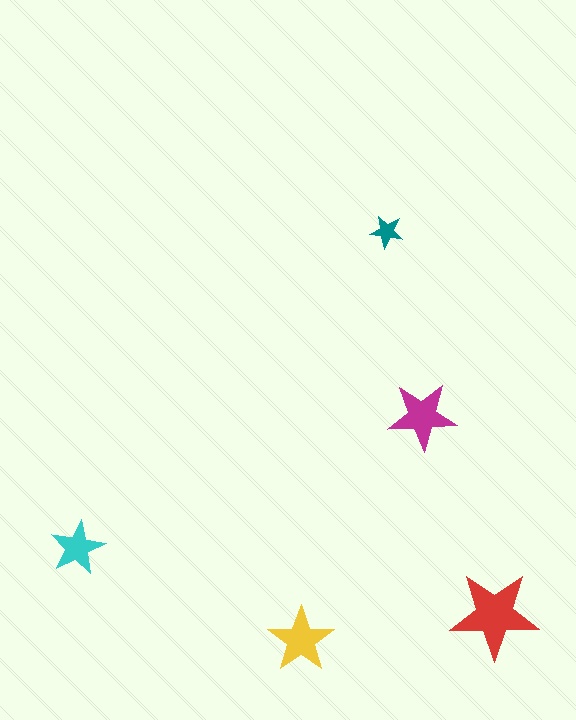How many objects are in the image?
There are 5 objects in the image.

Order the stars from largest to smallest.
the red one, the magenta one, the yellow one, the cyan one, the teal one.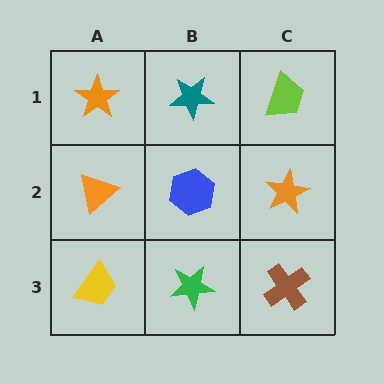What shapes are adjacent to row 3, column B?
A blue hexagon (row 2, column B), a yellow trapezoid (row 3, column A), a brown cross (row 3, column C).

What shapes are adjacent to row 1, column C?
An orange star (row 2, column C), a teal star (row 1, column B).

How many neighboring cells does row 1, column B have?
3.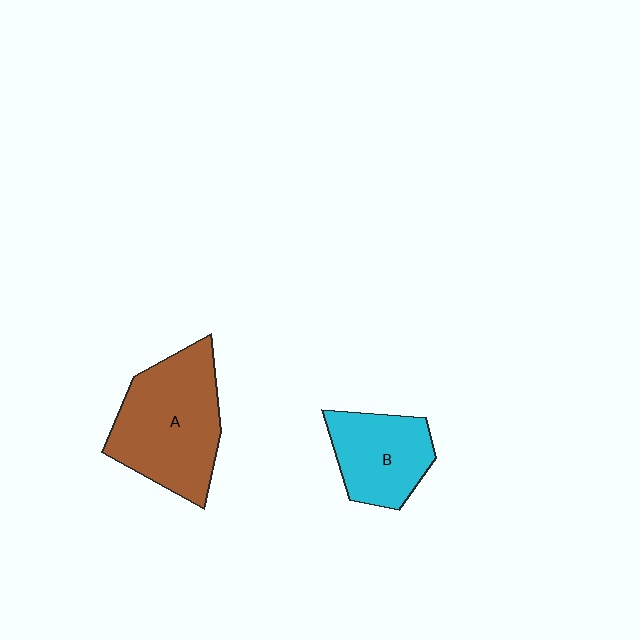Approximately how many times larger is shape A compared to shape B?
Approximately 1.6 times.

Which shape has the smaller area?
Shape B (cyan).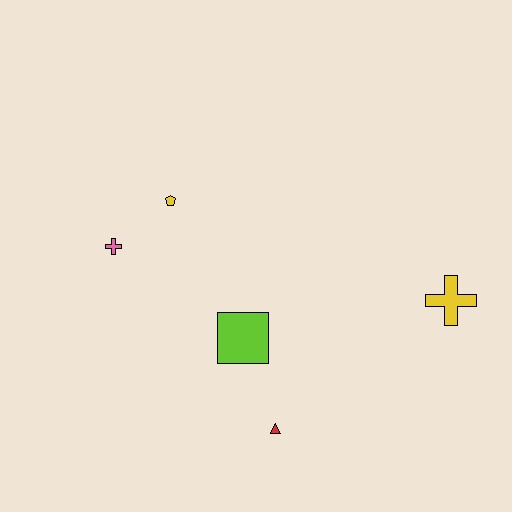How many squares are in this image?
There is 1 square.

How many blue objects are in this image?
There are no blue objects.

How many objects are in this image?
There are 5 objects.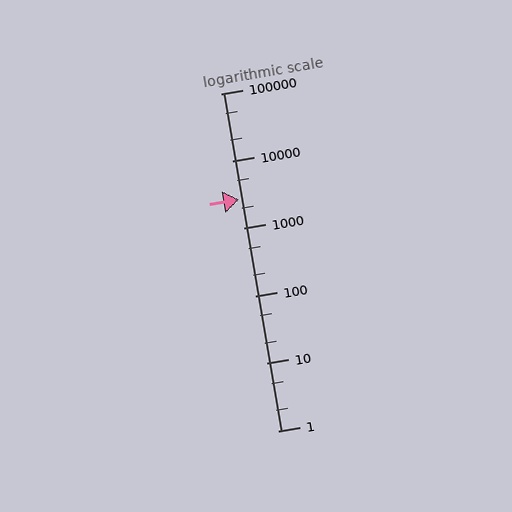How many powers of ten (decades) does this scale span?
The scale spans 5 decades, from 1 to 100000.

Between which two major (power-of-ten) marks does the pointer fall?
The pointer is between 1000 and 10000.